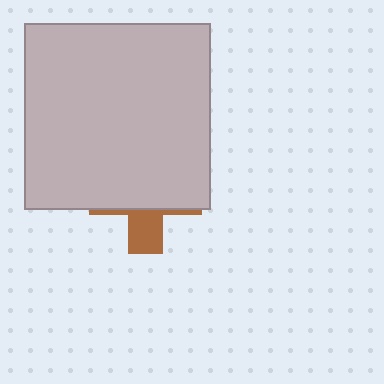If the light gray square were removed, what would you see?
You would see the complete brown cross.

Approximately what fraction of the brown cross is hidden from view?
Roughly 69% of the brown cross is hidden behind the light gray square.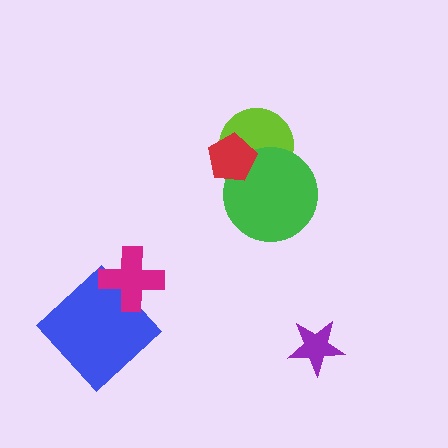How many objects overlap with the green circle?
2 objects overlap with the green circle.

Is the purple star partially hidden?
No, no other shape covers it.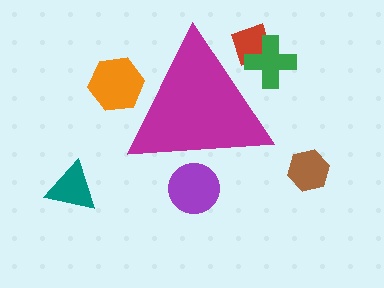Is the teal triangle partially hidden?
No, the teal triangle is fully visible.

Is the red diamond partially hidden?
Yes, the red diamond is partially hidden behind the magenta triangle.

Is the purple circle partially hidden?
Yes, the purple circle is partially hidden behind the magenta triangle.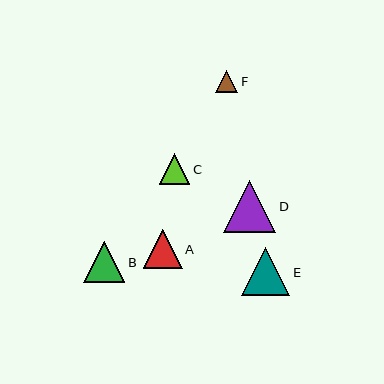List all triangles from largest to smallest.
From largest to smallest: D, E, B, A, C, F.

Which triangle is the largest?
Triangle D is the largest with a size of approximately 52 pixels.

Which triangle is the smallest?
Triangle F is the smallest with a size of approximately 22 pixels.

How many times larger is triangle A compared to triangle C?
Triangle A is approximately 1.3 times the size of triangle C.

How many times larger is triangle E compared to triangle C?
Triangle E is approximately 1.6 times the size of triangle C.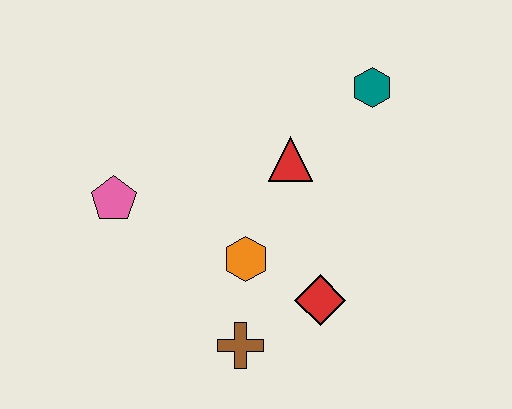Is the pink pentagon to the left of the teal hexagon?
Yes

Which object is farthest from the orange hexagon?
The teal hexagon is farthest from the orange hexagon.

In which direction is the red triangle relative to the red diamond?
The red triangle is above the red diamond.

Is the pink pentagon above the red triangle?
No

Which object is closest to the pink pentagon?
The orange hexagon is closest to the pink pentagon.